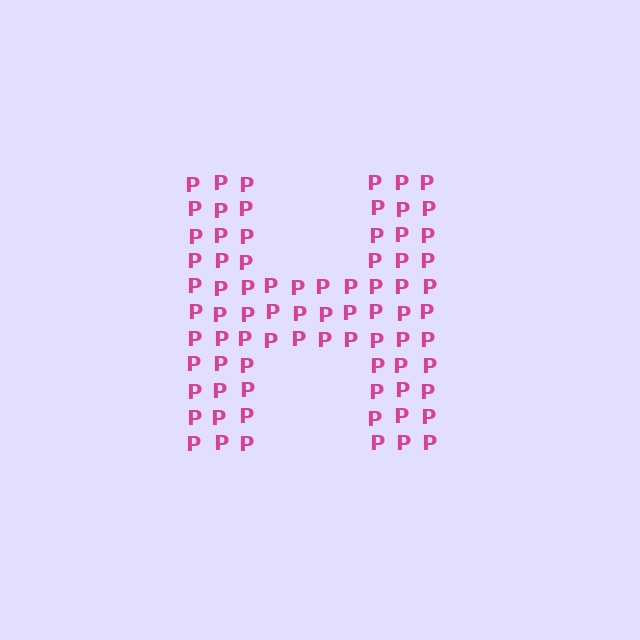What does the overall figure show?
The overall figure shows the letter H.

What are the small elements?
The small elements are letter P's.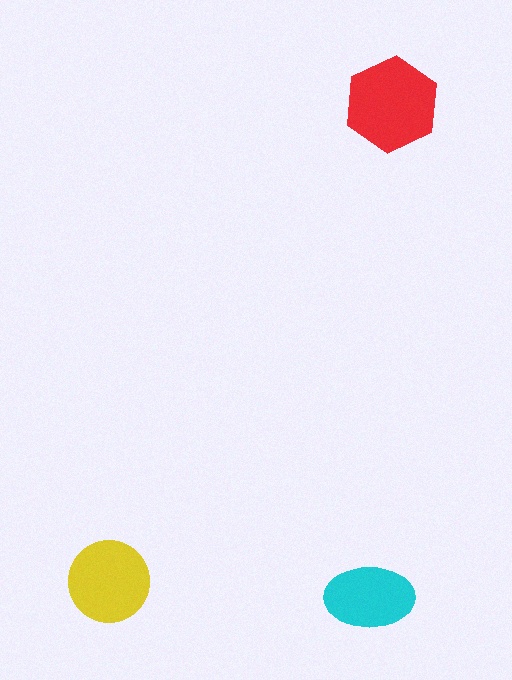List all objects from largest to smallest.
The red hexagon, the yellow circle, the cyan ellipse.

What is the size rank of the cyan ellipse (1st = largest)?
3rd.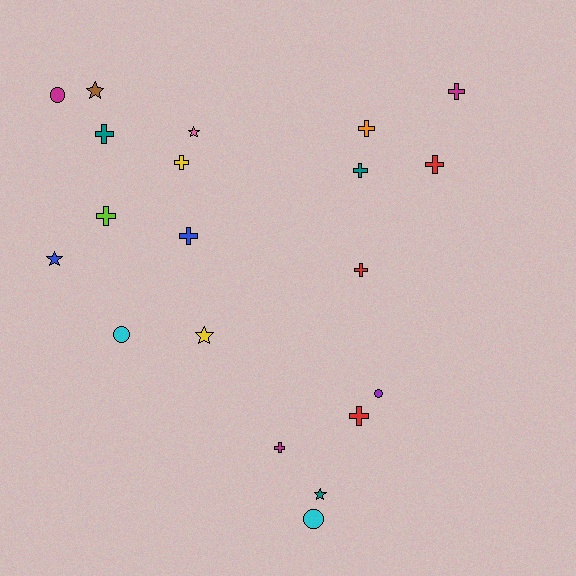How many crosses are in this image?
There are 11 crosses.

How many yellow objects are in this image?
There are 2 yellow objects.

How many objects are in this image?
There are 20 objects.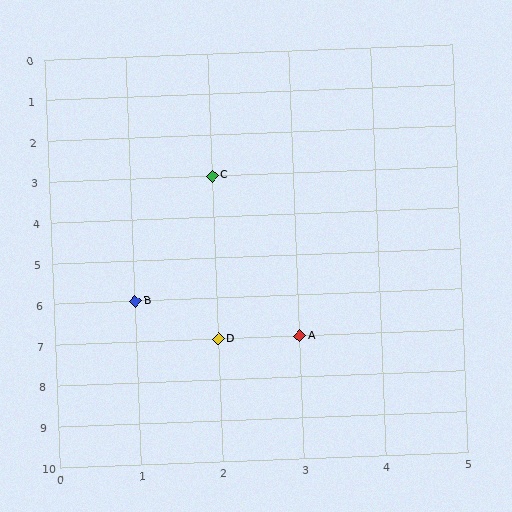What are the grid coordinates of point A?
Point A is at grid coordinates (3, 7).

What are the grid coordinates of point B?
Point B is at grid coordinates (1, 6).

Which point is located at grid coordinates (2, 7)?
Point D is at (2, 7).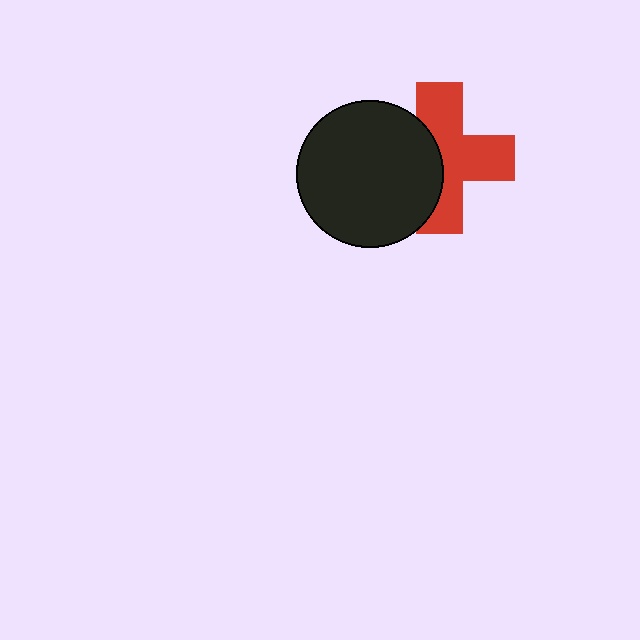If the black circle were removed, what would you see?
You would see the complete red cross.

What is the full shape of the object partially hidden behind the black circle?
The partially hidden object is a red cross.